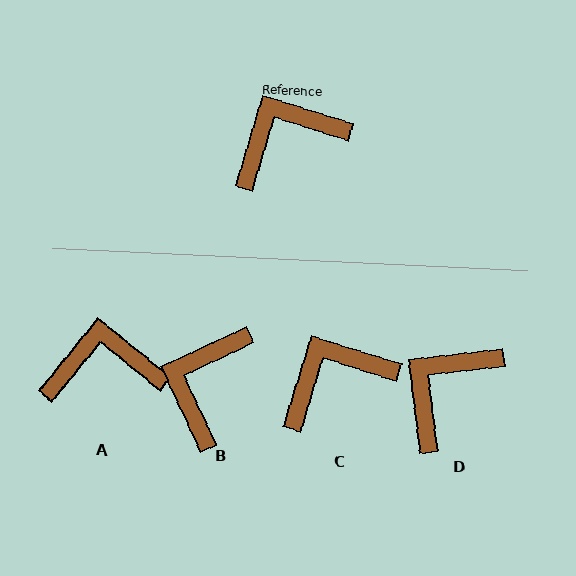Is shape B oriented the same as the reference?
No, it is off by about 42 degrees.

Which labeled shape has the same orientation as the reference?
C.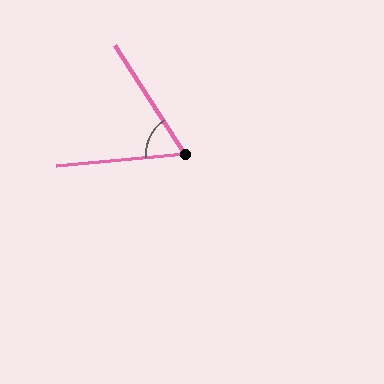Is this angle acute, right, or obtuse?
It is acute.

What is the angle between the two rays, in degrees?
Approximately 63 degrees.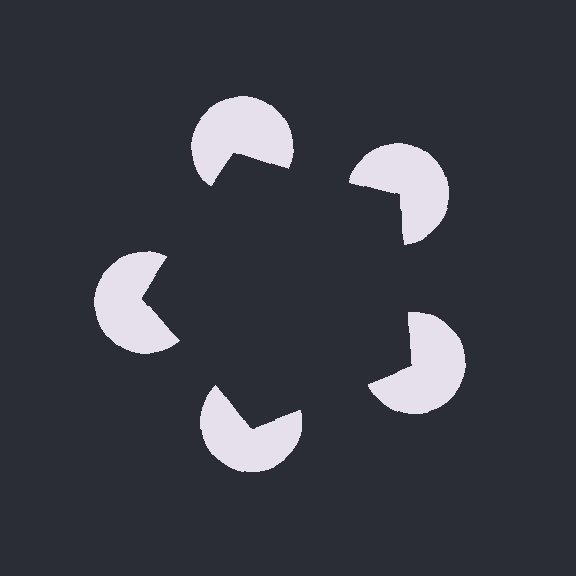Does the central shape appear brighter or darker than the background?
It typically appears slightly darker than the background, even though no actual brightness change is drawn.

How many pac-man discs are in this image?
There are 5 — one at each vertex of the illusory pentagon.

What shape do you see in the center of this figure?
An illusory pentagon — its edges are inferred from the aligned wedge cuts in the pac-man discs, not physically drawn.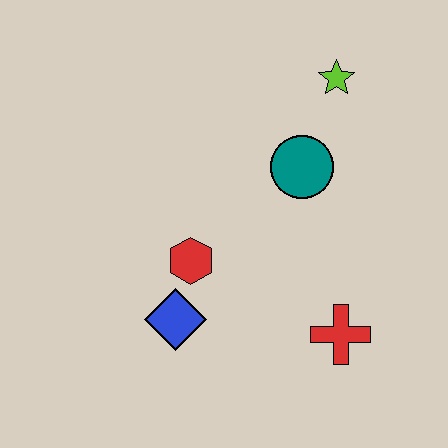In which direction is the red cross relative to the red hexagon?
The red cross is to the right of the red hexagon.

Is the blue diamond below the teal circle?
Yes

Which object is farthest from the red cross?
The lime star is farthest from the red cross.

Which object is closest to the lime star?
The teal circle is closest to the lime star.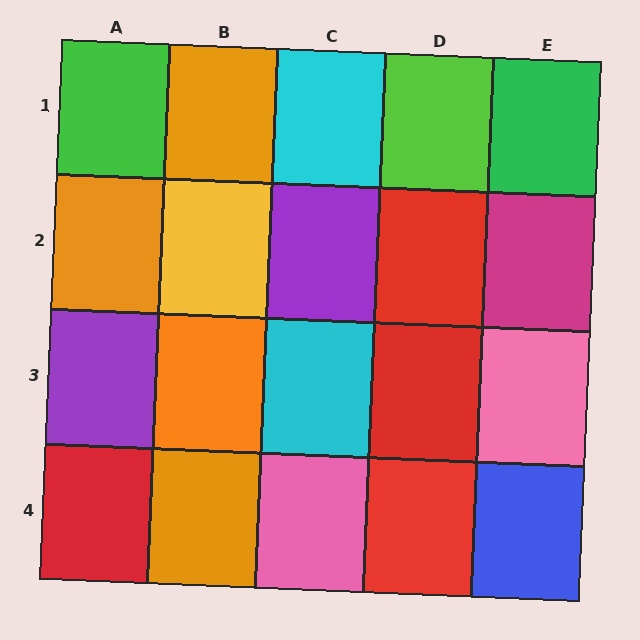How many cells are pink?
2 cells are pink.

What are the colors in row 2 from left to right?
Orange, yellow, purple, red, magenta.